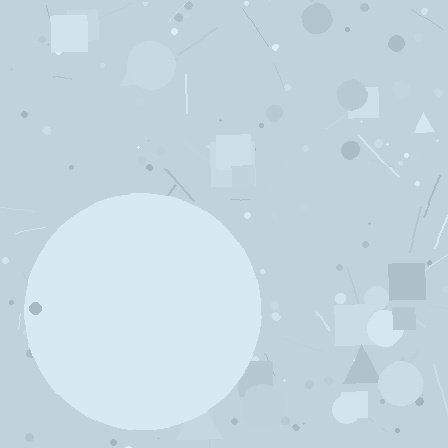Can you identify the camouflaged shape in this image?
The camouflaged shape is a circle.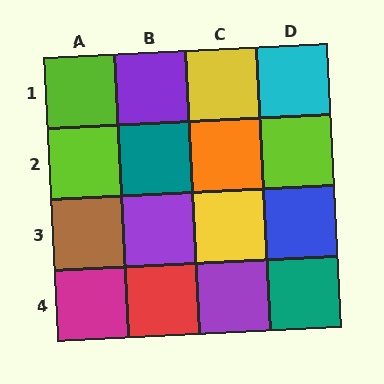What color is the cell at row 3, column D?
Blue.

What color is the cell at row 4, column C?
Purple.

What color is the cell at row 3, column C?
Yellow.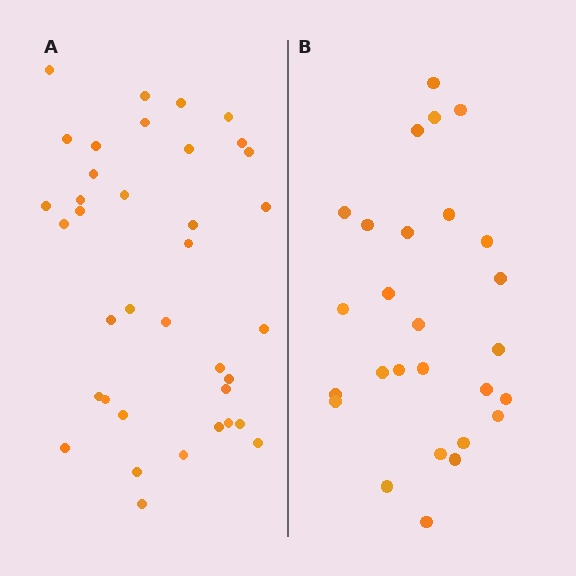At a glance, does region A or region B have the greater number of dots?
Region A (the left region) has more dots.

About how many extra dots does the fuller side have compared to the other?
Region A has roughly 10 or so more dots than region B.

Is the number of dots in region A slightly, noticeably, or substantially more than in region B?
Region A has noticeably more, but not dramatically so. The ratio is roughly 1.4 to 1.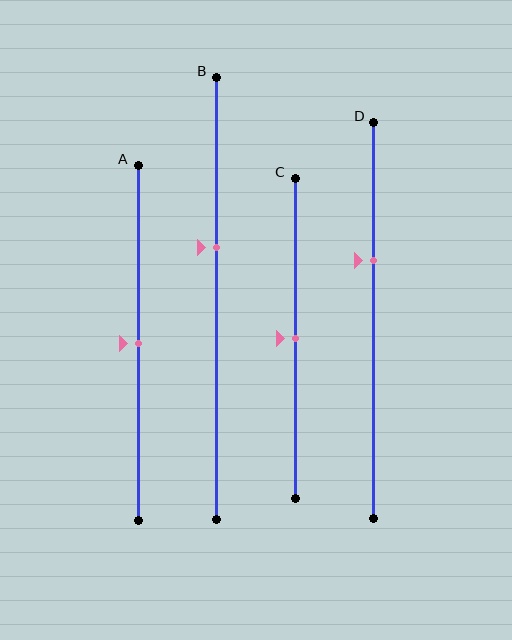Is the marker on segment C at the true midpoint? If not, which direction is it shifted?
Yes, the marker on segment C is at the true midpoint.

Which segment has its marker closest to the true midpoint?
Segment A has its marker closest to the true midpoint.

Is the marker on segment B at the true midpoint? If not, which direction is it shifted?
No, the marker on segment B is shifted upward by about 11% of the segment length.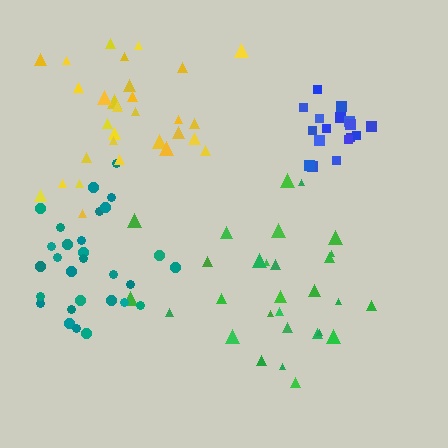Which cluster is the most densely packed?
Blue.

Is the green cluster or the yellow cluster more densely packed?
Yellow.